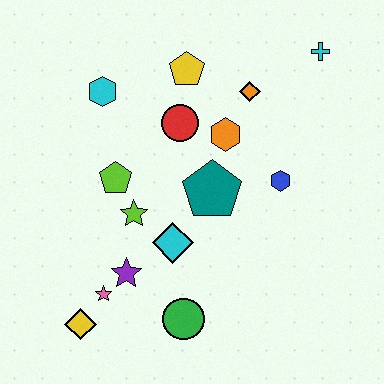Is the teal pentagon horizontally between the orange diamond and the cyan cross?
No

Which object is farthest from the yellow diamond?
The cyan cross is farthest from the yellow diamond.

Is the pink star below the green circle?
No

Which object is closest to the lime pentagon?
The lime star is closest to the lime pentagon.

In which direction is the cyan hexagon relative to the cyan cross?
The cyan hexagon is to the left of the cyan cross.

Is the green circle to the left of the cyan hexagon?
No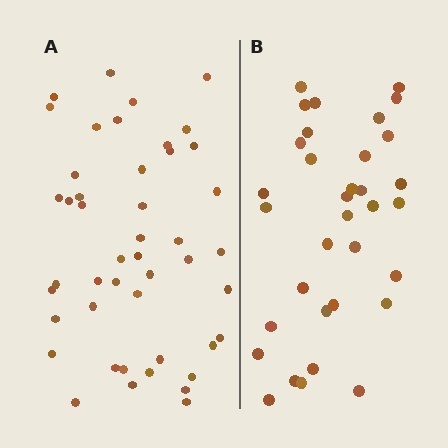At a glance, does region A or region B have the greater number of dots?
Region A (the left region) has more dots.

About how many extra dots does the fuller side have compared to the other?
Region A has roughly 12 or so more dots than region B.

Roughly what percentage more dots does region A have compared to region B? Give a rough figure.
About 35% more.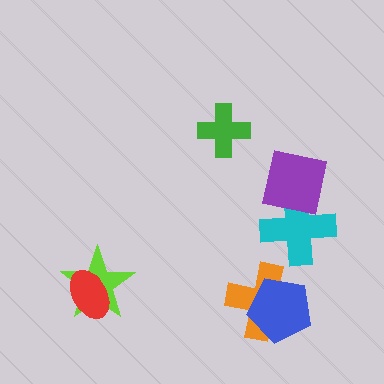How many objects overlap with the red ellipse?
1 object overlaps with the red ellipse.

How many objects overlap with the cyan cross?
1 object overlaps with the cyan cross.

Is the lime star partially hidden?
Yes, it is partially covered by another shape.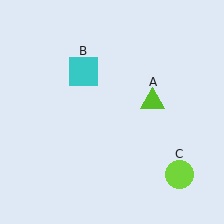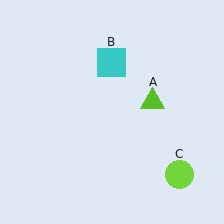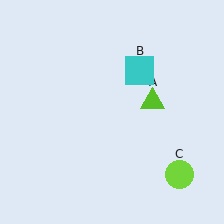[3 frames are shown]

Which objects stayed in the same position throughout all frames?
Lime triangle (object A) and lime circle (object C) remained stationary.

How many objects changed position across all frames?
1 object changed position: cyan square (object B).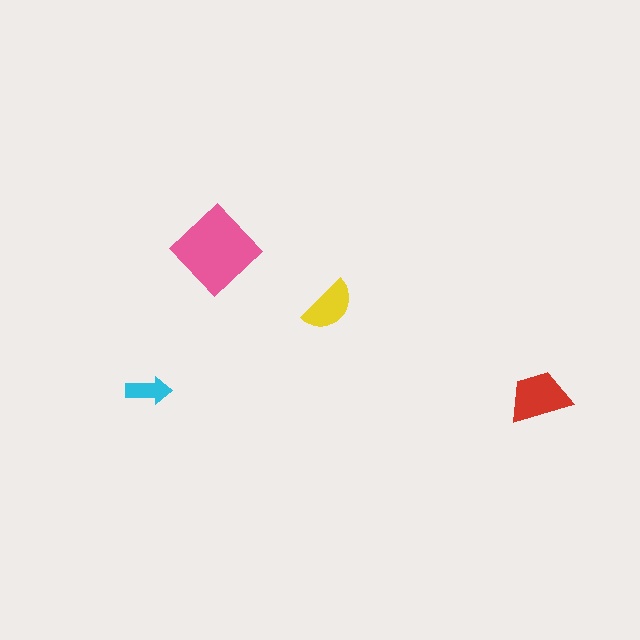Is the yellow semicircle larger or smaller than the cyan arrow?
Larger.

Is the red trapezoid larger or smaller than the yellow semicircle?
Larger.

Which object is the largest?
The pink diamond.